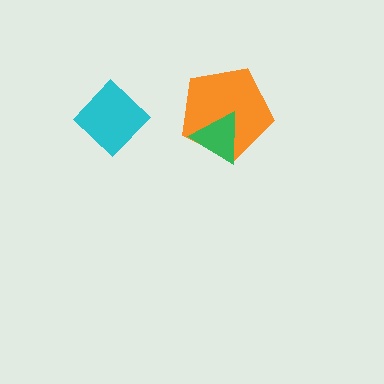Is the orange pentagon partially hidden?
Yes, it is partially covered by another shape.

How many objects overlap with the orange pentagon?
1 object overlaps with the orange pentagon.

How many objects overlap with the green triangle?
1 object overlaps with the green triangle.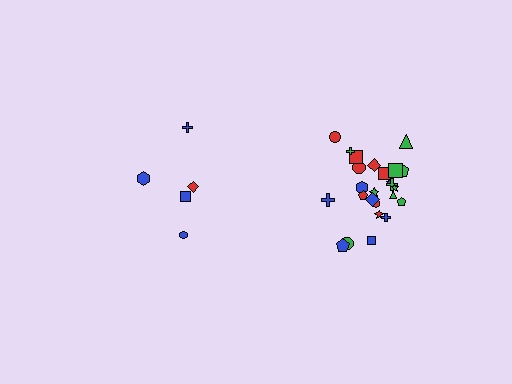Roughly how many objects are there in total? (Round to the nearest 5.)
Roughly 30 objects in total.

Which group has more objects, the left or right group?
The right group.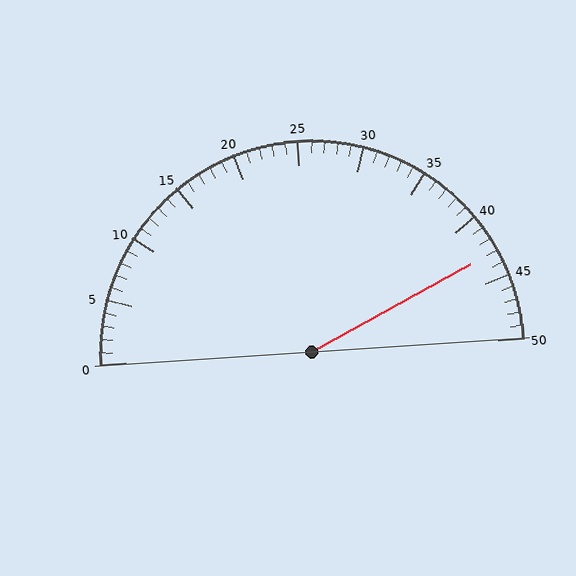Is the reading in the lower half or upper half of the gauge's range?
The reading is in the upper half of the range (0 to 50).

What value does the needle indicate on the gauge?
The needle indicates approximately 43.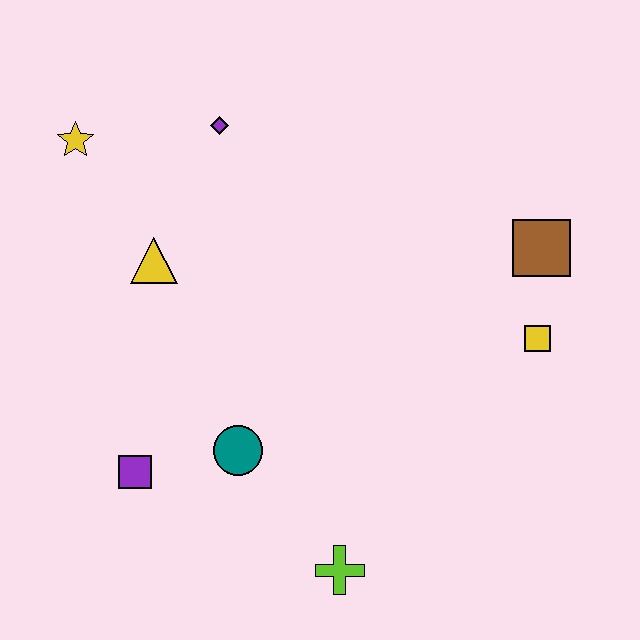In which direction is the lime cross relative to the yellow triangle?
The lime cross is below the yellow triangle.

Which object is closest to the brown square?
The yellow square is closest to the brown square.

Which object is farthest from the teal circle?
The brown square is farthest from the teal circle.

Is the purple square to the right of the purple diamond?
No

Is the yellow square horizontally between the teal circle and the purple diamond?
No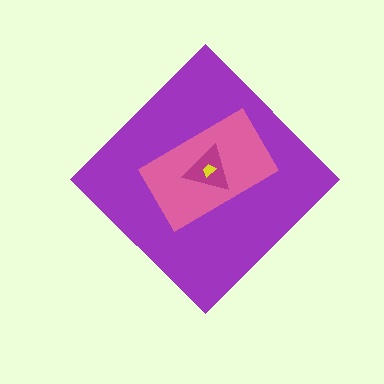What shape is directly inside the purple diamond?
The pink rectangle.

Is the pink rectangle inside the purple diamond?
Yes.